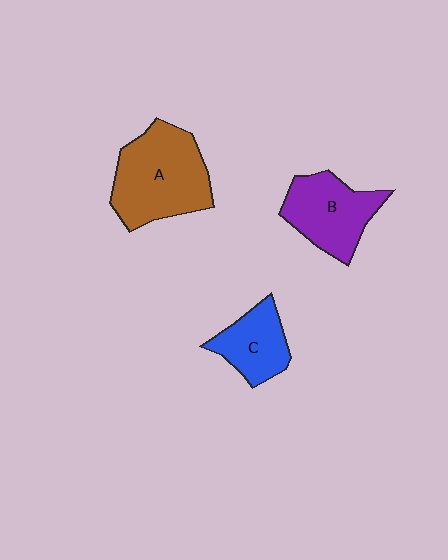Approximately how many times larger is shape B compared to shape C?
Approximately 1.3 times.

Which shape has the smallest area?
Shape C (blue).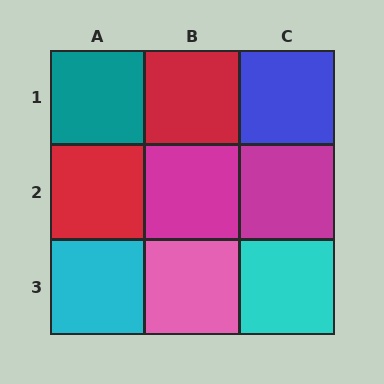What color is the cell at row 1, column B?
Red.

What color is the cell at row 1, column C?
Blue.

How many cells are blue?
1 cell is blue.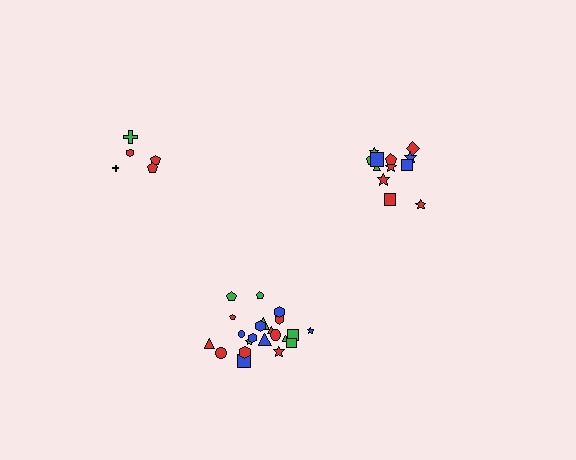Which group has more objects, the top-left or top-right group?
The top-right group.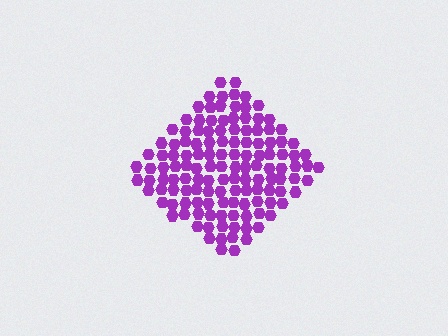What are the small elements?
The small elements are hexagons.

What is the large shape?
The large shape is a diamond.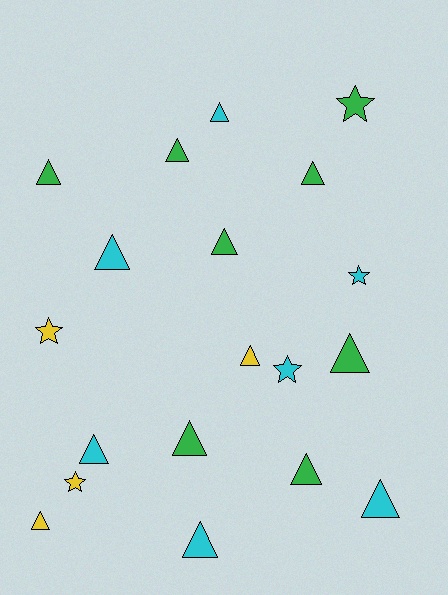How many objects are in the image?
There are 19 objects.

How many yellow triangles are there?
There are 2 yellow triangles.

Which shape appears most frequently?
Triangle, with 14 objects.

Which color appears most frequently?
Green, with 8 objects.